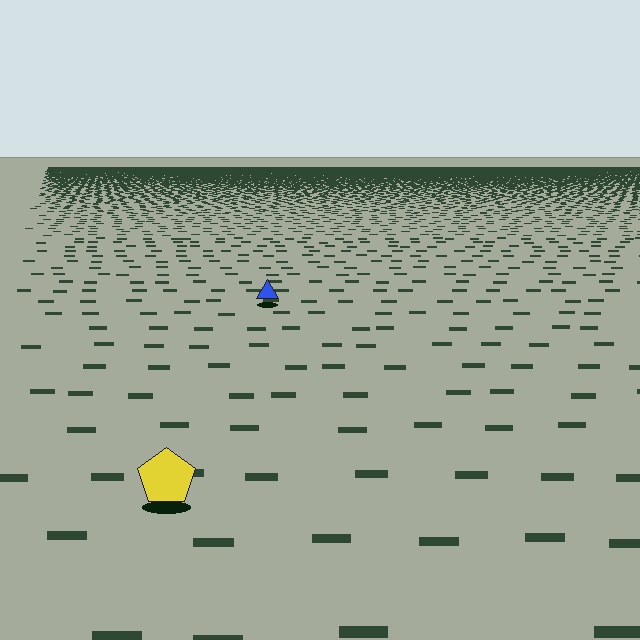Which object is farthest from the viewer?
The blue triangle is farthest from the viewer. It appears smaller and the ground texture around it is denser.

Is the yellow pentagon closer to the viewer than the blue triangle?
Yes. The yellow pentagon is closer — you can tell from the texture gradient: the ground texture is coarser near it.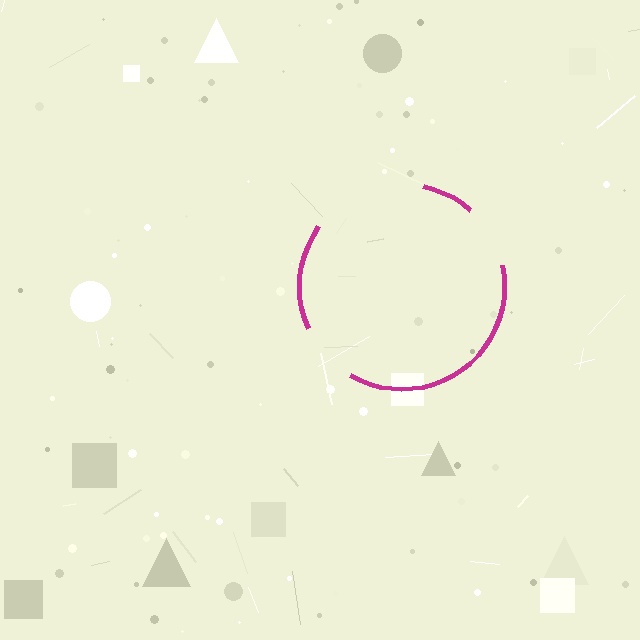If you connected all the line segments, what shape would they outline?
They would outline a circle.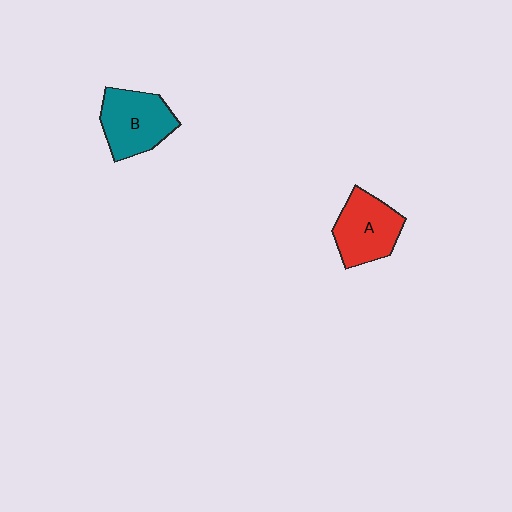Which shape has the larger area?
Shape B (teal).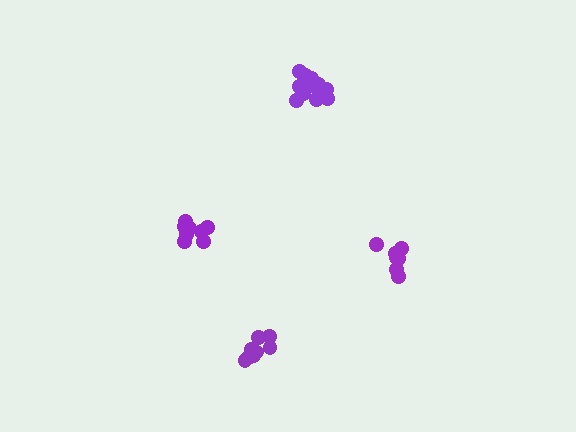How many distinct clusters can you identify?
There are 4 distinct clusters.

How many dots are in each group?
Group 1: 13 dots, Group 2: 9 dots, Group 3: 8 dots, Group 4: 8 dots (38 total).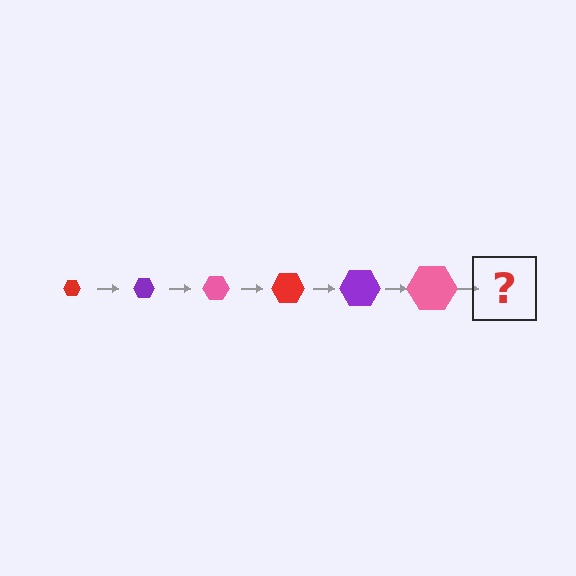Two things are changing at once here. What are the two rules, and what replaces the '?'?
The two rules are that the hexagon grows larger each step and the color cycles through red, purple, and pink. The '?' should be a red hexagon, larger than the previous one.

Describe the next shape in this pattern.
It should be a red hexagon, larger than the previous one.